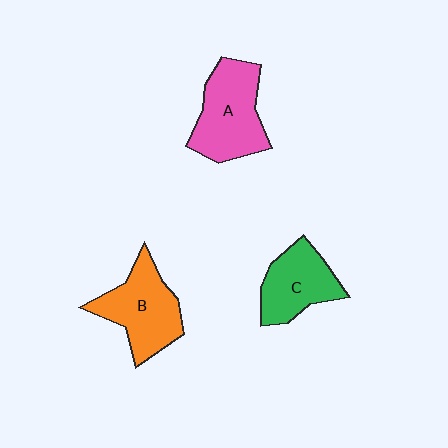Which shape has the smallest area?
Shape C (green).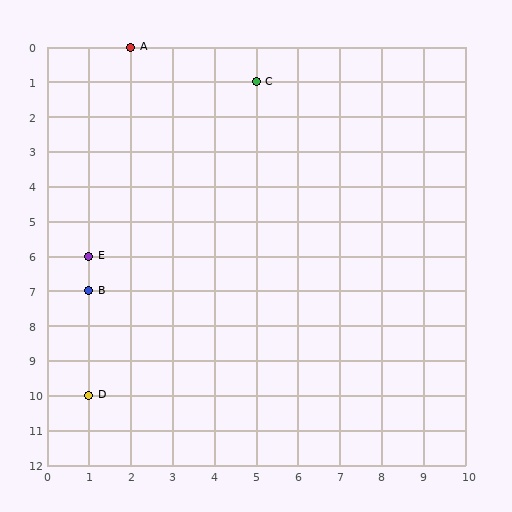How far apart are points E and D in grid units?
Points E and D are 4 rows apart.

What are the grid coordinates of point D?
Point D is at grid coordinates (1, 10).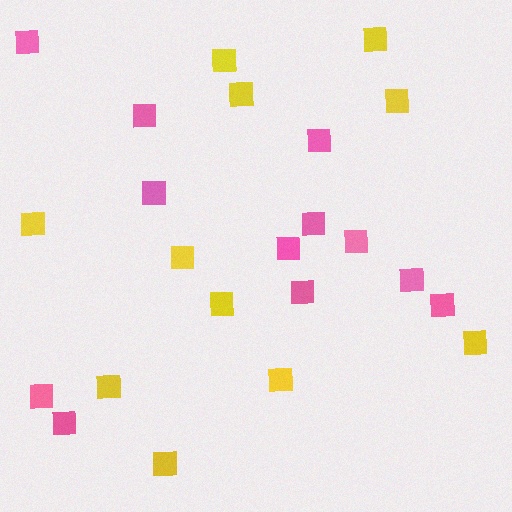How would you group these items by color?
There are 2 groups: one group of yellow squares (11) and one group of pink squares (12).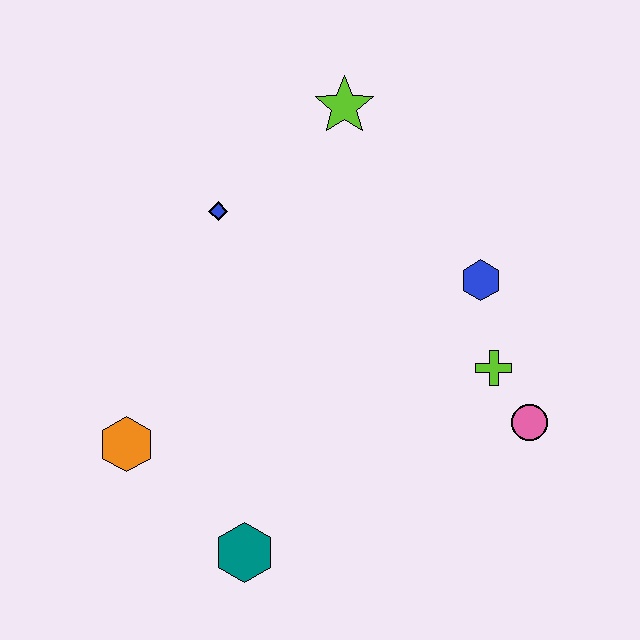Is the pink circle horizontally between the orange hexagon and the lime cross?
No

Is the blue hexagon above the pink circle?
Yes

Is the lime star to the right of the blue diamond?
Yes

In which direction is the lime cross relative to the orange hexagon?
The lime cross is to the right of the orange hexagon.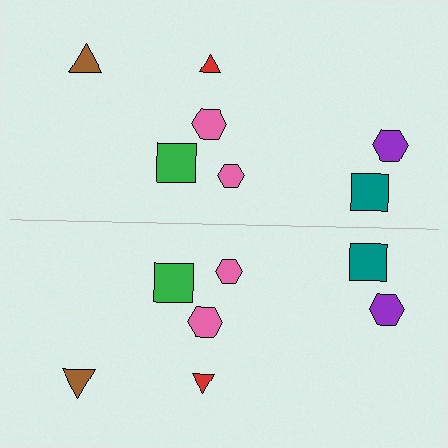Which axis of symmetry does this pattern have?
The pattern has a horizontal axis of symmetry running through the center of the image.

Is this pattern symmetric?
Yes, this pattern has bilateral (reflection) symmetry.